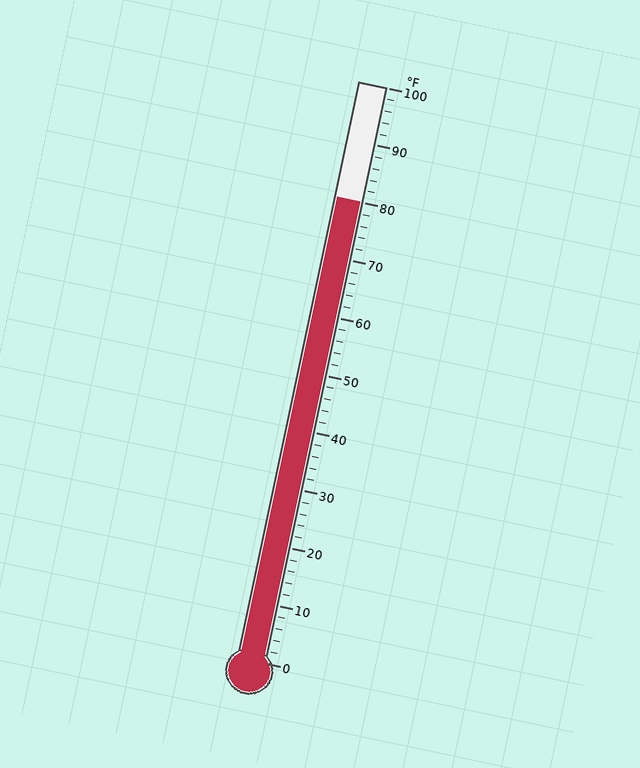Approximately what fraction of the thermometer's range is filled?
The thermometer is filled to approximately 80% of its range.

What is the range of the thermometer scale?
The thermometer scale ranges from 0°F to 100°F.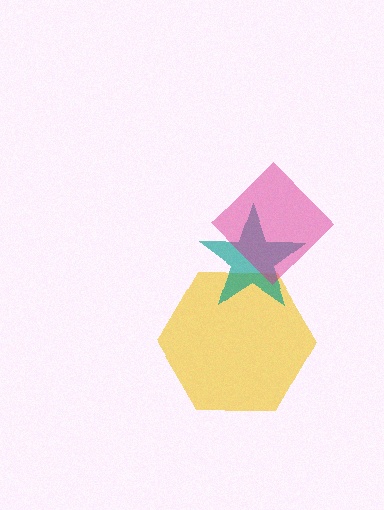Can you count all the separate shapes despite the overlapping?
Yes, there are 3 separate shapes.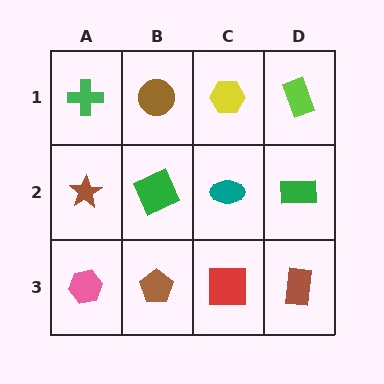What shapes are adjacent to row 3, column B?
A green square (row 2, column B), a pink hexagon (row 3, column A), a red square (row 3, column C).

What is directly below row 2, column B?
A brown pentagon.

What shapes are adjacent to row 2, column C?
A yellow hexagon (row 1, column C), a red square (row 3, column C), a green square (row 2, column B), a green rectangle (row 2, column D).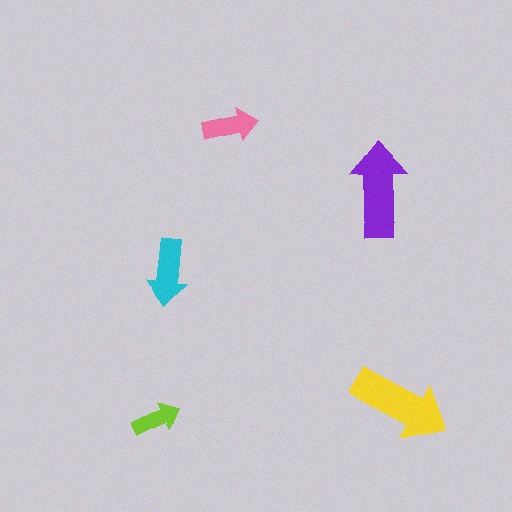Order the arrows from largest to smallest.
the yellow one, the purple one, the cyan one, the pink one, the lime one.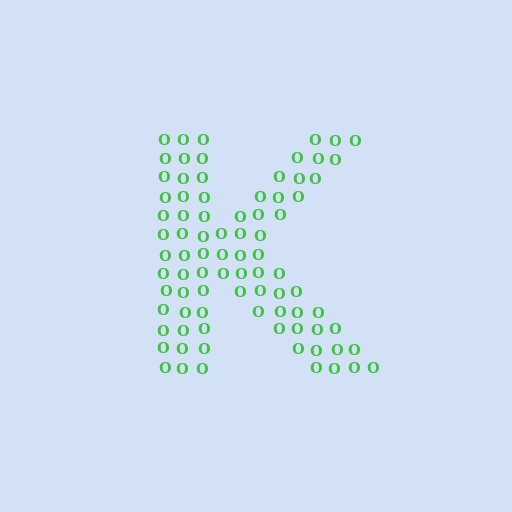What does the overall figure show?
The overall figure shows the letter K.